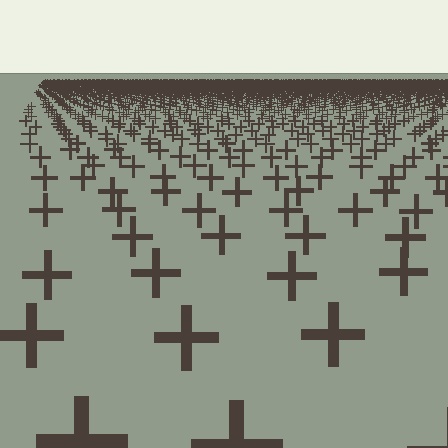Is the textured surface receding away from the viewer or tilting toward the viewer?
The surface is receding away from the viewer. Texture elements get smaller and denser toward the top.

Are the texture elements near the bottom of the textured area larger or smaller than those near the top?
Larger. Near the bottom, elements are closer to the viewer and appear at a bigger on-screen size.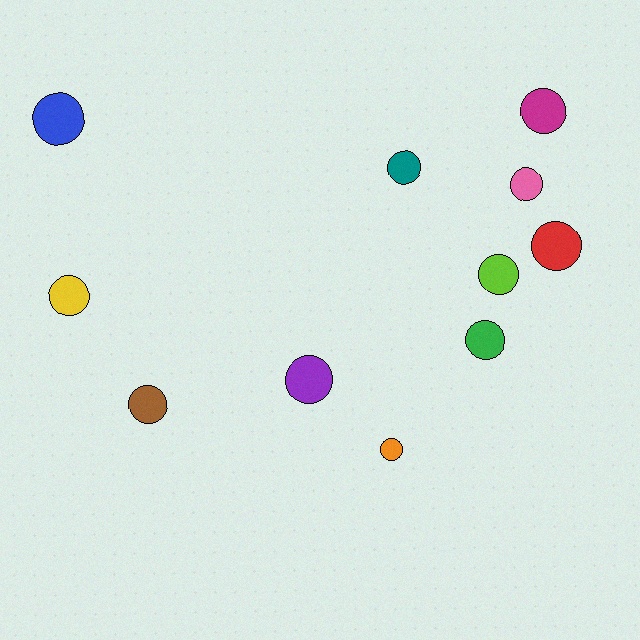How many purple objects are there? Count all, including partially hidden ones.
There is 1 purple object.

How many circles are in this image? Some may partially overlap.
There are 11 circles.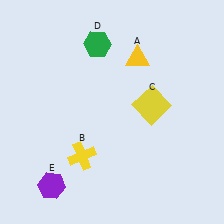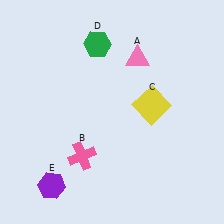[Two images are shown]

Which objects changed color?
A changed from yellow to pink. B changed from yellow to pink.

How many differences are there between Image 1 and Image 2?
There are 2 differences between the two images.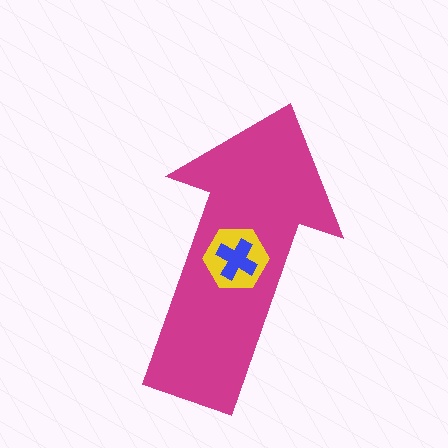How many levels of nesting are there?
3.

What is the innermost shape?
The blue cross.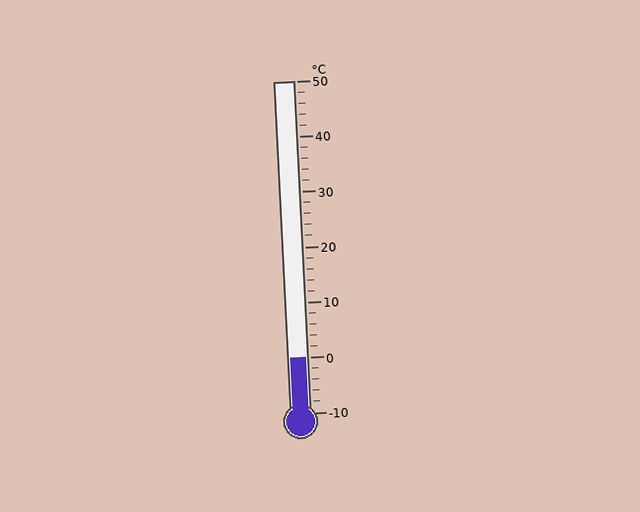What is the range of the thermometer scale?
The thermometer scale ranges from -10°C to 50°C.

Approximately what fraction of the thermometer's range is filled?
The thermometer is filled to approximately 15% of its range.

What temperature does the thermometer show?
The thermometer shows approximately 0°C.